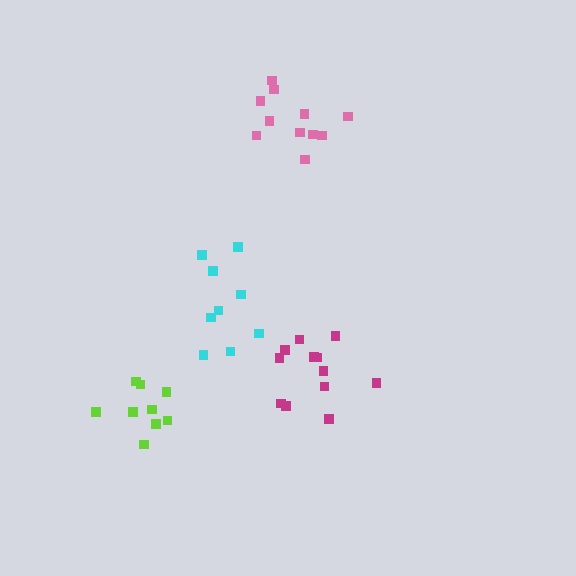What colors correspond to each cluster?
The clusters are colored: pink, magenta, cyan, lime.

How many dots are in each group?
Group 1: 11 dots, Group 2: 12 dots, Group 3: 9 dots, Group 4: 9 dots (41 total).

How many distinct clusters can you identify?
There are 4 distinct clusters.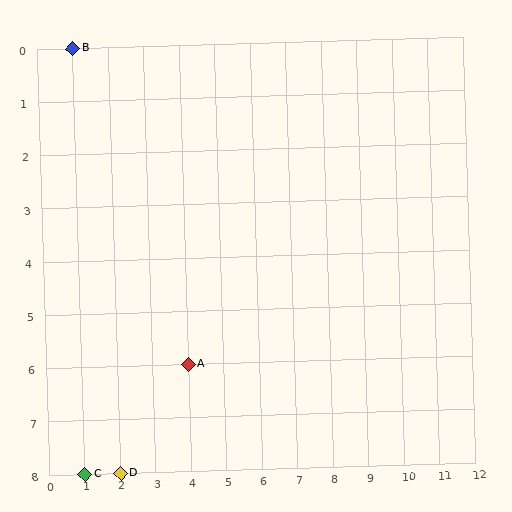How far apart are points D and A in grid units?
Points D and A are 2 columns and 2 rows apart (about 2.8 grid units diagonally).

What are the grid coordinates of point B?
Point B is at grid coordinates (1, 0).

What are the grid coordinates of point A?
Point A is at grid coordinates (4, 6).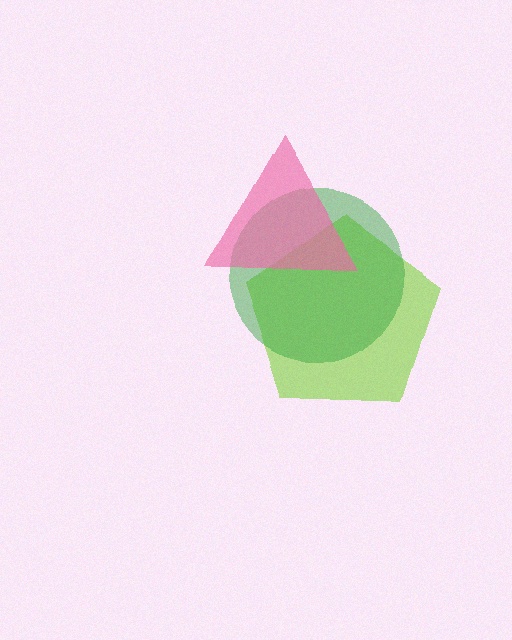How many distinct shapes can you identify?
There are 3 distinct shapes: a lime pentagon, a green circle, a pink triangle.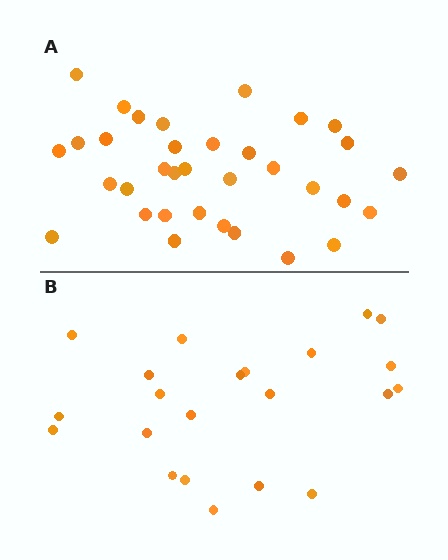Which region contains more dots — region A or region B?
Region A (the top region) has more dots.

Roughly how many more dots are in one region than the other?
Region A has roughly 12 or so more dots than region B.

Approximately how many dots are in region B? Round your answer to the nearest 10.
About 20 dots. (The exact count is 22, which rounds to 20.)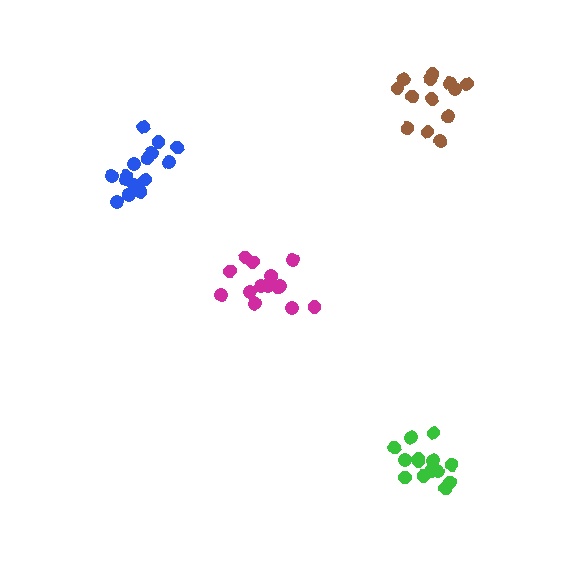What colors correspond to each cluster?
The clusters are colored: blue, magenta, green, brown.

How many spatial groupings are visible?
There are 4 spatial groupings.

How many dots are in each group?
Group 1: 15 dots, Group 2: 15 dots, Group 3: 14 dots, Group 4: 13 dots (57 total).